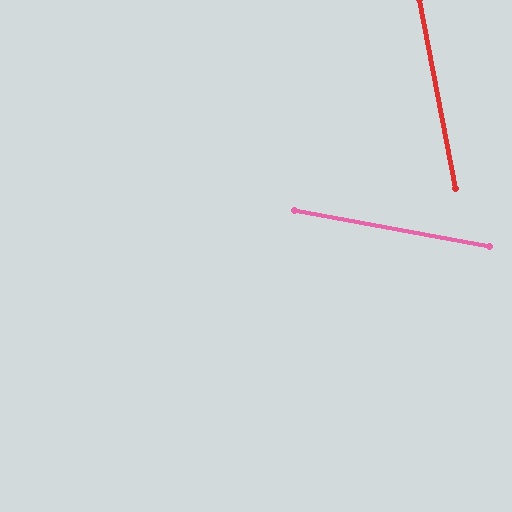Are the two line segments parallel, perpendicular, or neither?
Neither parallel nor perpendicular — they differ by about 69°.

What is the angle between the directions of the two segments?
Approximately 69 degrees.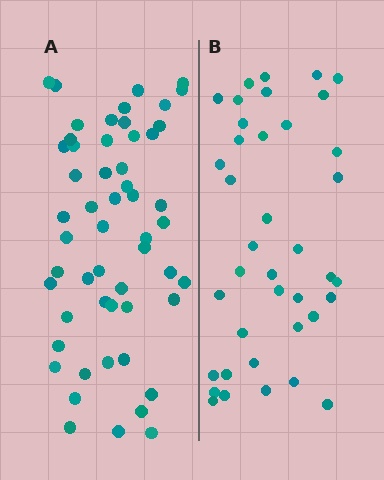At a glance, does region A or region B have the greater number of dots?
Region A (the left region) has more dots.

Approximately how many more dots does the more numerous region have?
Region A has approximately 15 more dots than region B.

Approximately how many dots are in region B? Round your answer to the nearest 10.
About 40 dots. (The exact count is 39, which rounds to 40.)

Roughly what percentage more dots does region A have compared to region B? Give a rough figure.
About 40% more.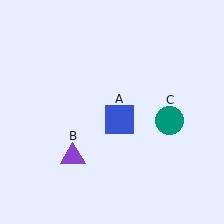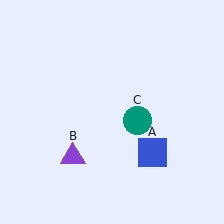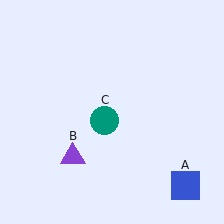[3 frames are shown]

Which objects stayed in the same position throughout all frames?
Purple triangle (object B) remained stationary.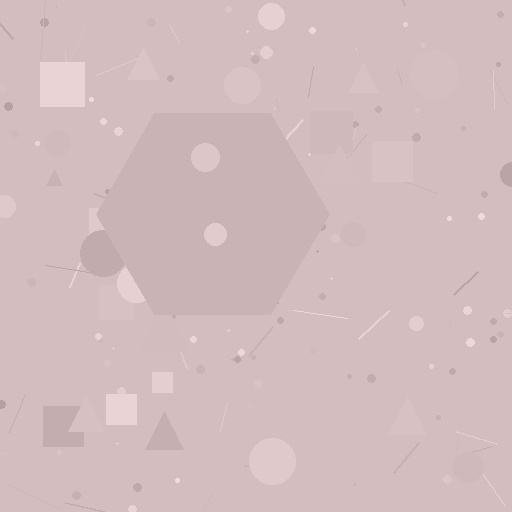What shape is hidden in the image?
A hexagon is hidden in the image.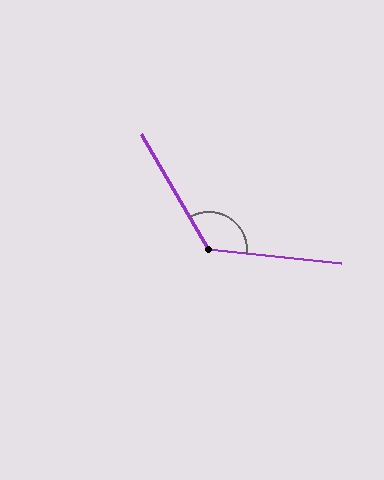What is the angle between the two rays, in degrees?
Approximately 126 degrees.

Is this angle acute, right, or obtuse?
It is obtuse.